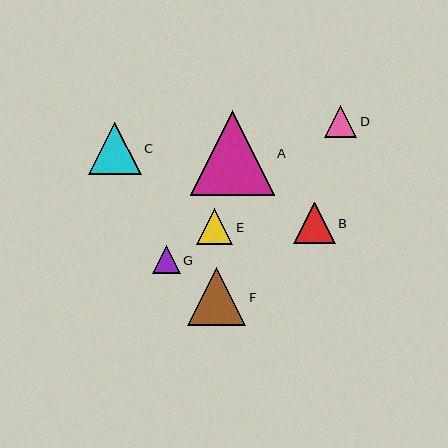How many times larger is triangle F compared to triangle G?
Triangle F is approximately 2.1 times the size of triangle G.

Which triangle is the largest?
Triangle A is the largest with a size of approximately 84 pixels.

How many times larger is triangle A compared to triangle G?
Triangle A is approximately 3.0 times the size of triangle G.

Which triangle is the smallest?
Triangle G is the smallest with a size of approximately 28 pixels.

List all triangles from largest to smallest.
From largest to smallest: A, F, C, B, E, D, G.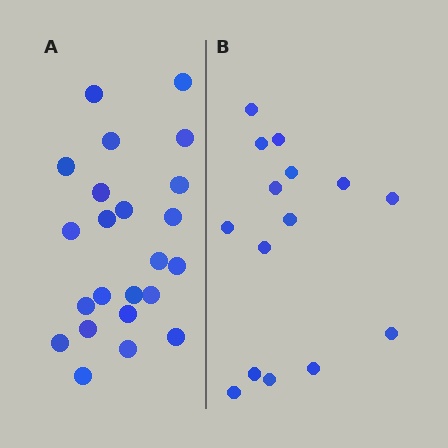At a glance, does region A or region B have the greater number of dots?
Region A (the left region) has more dots.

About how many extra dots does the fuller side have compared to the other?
Region A has roughly 8 or so more dots than region B.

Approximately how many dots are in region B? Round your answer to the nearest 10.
About 20 dots. (The exact count is 15, which rounds to 20.)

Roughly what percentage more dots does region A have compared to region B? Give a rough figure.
About 55% more.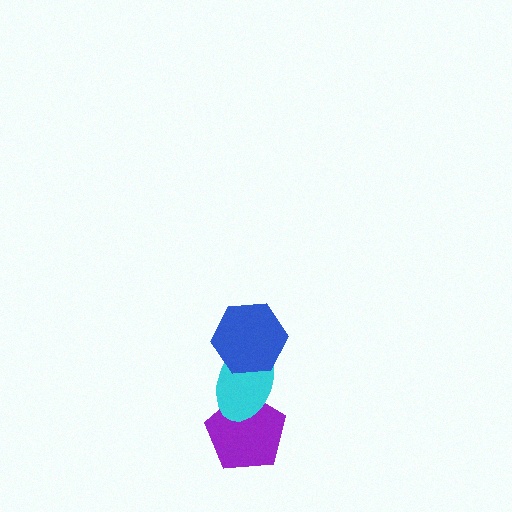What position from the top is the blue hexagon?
The blue hexagon is 1st from the top.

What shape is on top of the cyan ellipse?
The blue hexagon is on top of the cyan ellipse.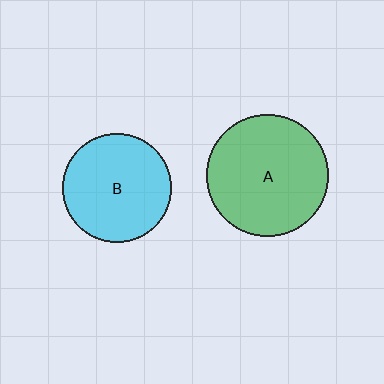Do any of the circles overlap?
No, none of the circles overlap.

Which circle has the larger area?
Circle A (green).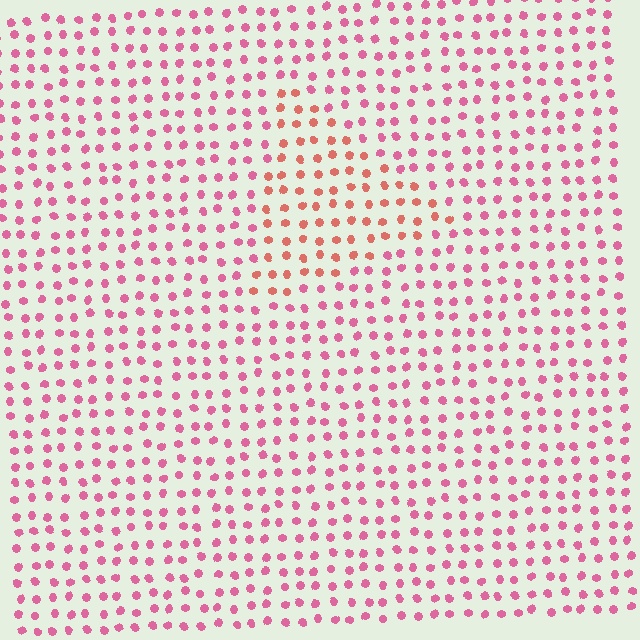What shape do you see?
I see a triangle.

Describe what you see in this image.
The image is filled with small pink elements in a uniform arrangement. A triangle-shaped region is visible where the elements are tinted to a slightly different hue, forming a subtle color boundary.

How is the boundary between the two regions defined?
The boundary is defined purely by a slight shift in hue (about 32 degrees). Spacing, size, and orientation are identical on both sides.